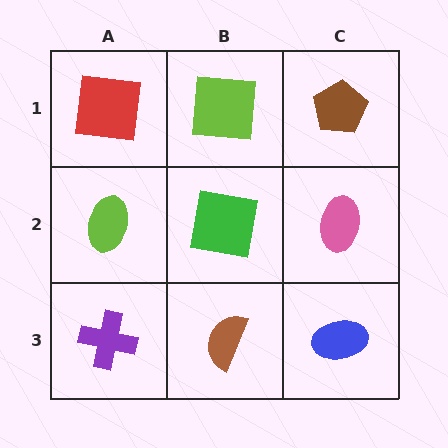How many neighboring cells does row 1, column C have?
2.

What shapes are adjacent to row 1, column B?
A green square (row 2, column B), a red square (row 1, column A), a brown pentagon (row 1, column C).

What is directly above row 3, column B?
A green square.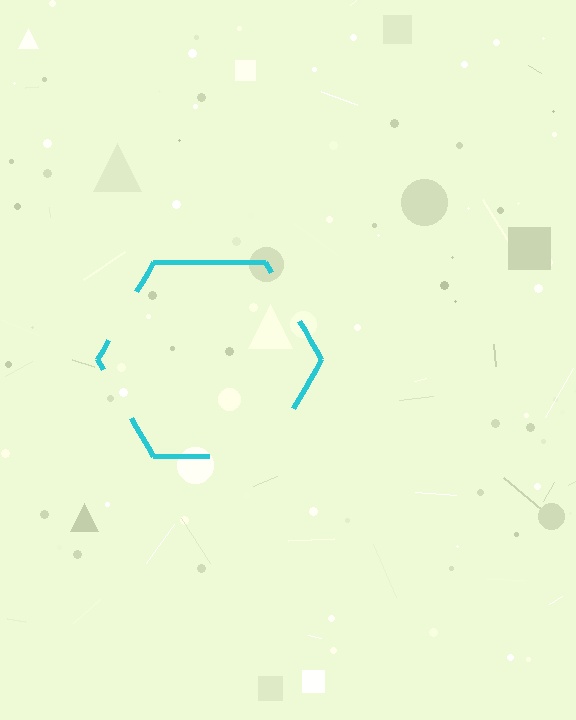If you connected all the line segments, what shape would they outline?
They would outline a hexagon.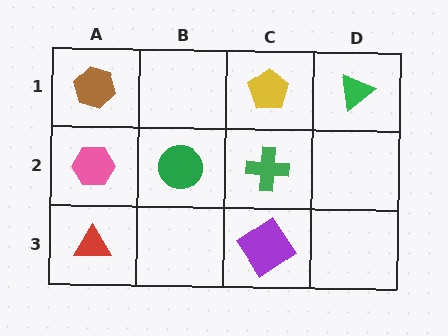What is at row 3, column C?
A purple diamond.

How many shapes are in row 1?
3 shapes.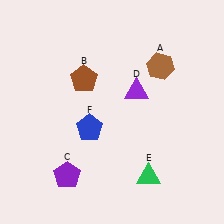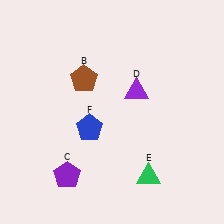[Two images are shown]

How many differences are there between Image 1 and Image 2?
There is 1 difference between the two images.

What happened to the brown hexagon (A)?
The brown hexagon (A) was removed in Image 2. It was in the top-right area of Image 1.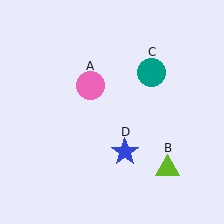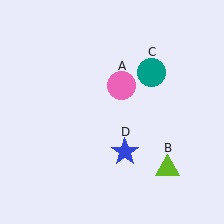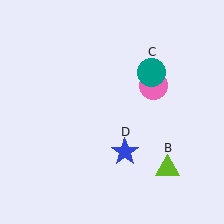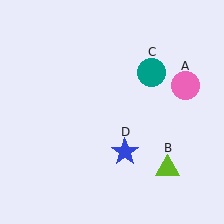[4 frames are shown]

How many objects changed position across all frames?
1 object changed position: pink circle (object A).